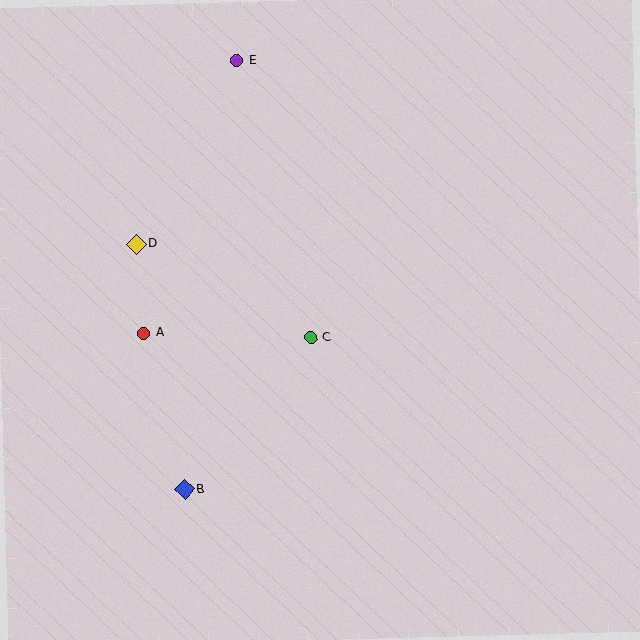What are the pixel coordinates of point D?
Point D is at (136, 244).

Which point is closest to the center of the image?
Point C at (311, 337) is closest to the center.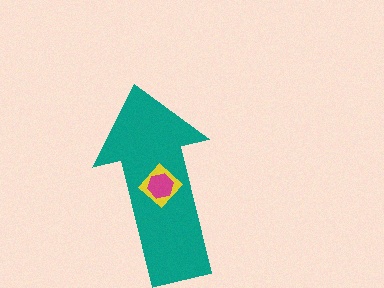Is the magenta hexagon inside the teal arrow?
Yes.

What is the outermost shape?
The teal arrow.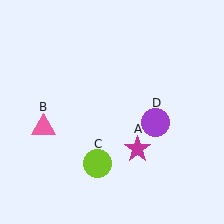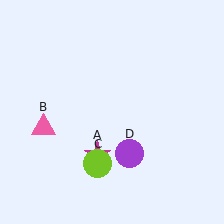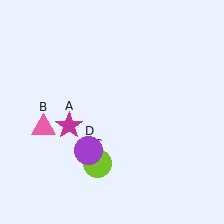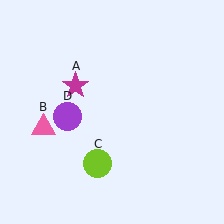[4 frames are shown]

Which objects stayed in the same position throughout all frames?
Pink triangle (object B) and lime circle (object C) remained stationary.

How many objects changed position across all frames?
2 objects changed position: magenta star (object A), purple circle (object D).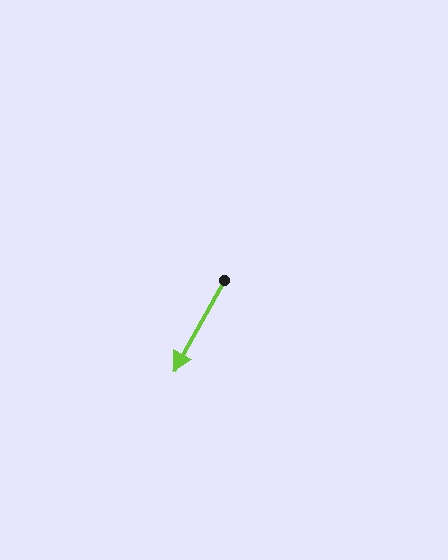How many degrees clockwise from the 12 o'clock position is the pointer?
Approximately 209 degrees.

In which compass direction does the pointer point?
Southwest.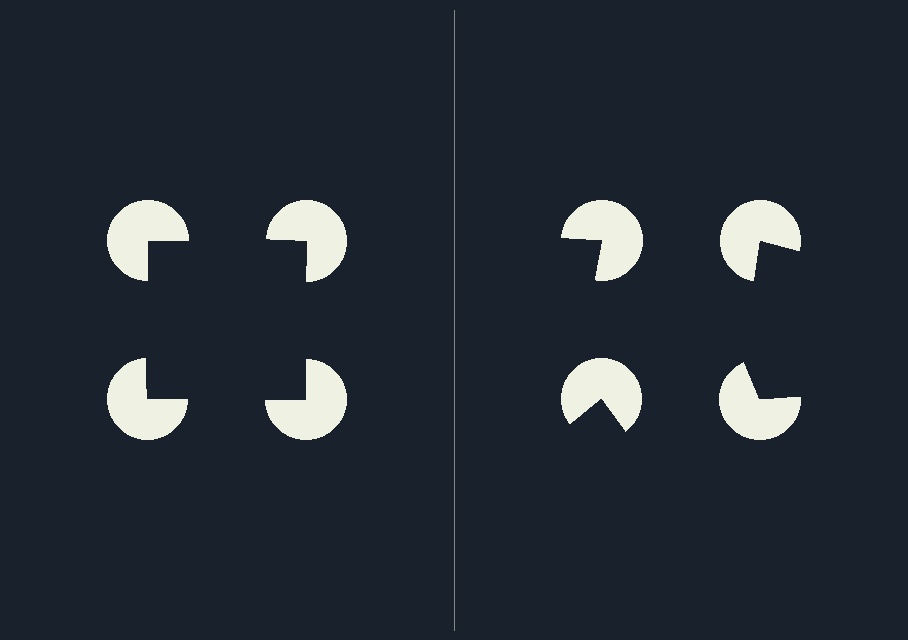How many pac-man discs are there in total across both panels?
8 — 4 on each side.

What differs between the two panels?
The pac-man discs are positioned identically on both sides; only the wedge orientations differ. On the left they align to a square; on the right they are misaligned.